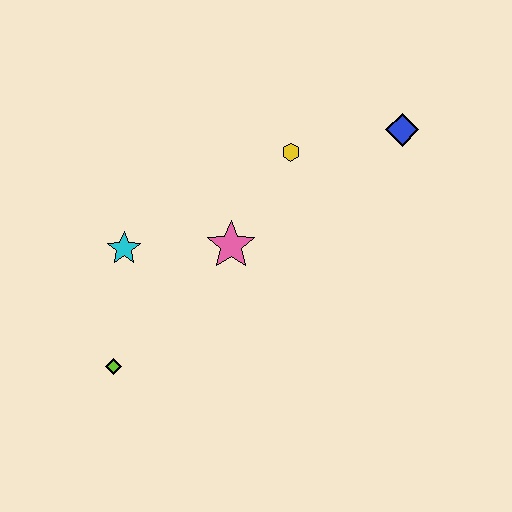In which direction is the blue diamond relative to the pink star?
The blue diamond is to the right of the pink star.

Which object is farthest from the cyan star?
The blue diamond is farthest from the cyan star.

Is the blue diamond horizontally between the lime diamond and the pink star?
No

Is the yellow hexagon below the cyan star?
No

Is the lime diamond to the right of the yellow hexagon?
No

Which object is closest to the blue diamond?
The yellow hexagon is closest to the blue diamond.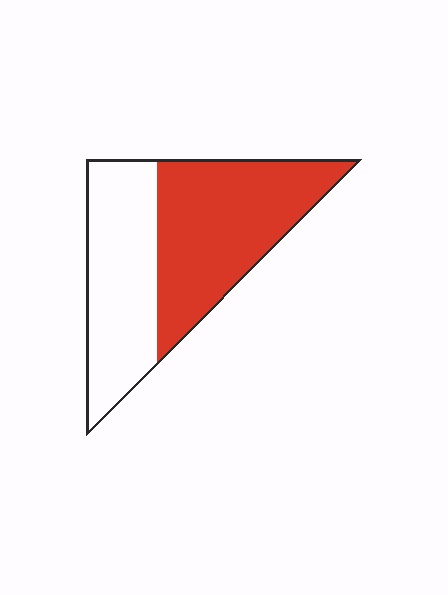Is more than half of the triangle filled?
Yes.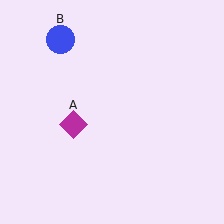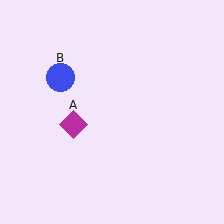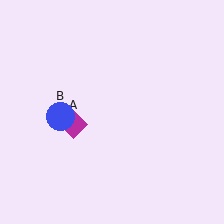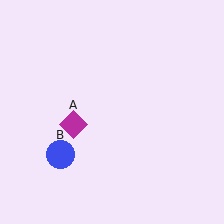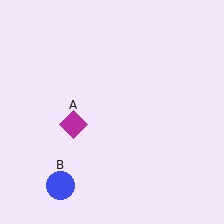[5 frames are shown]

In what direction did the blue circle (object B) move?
The blue circle (object B) moved down.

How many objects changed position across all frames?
1 object changed position: blue circle (object B).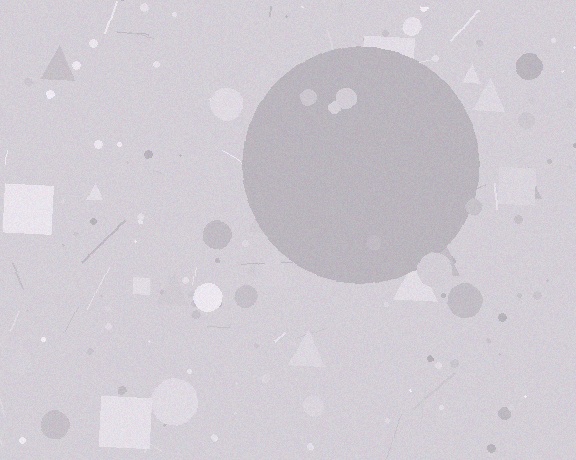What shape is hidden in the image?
A circle is hidden in the image.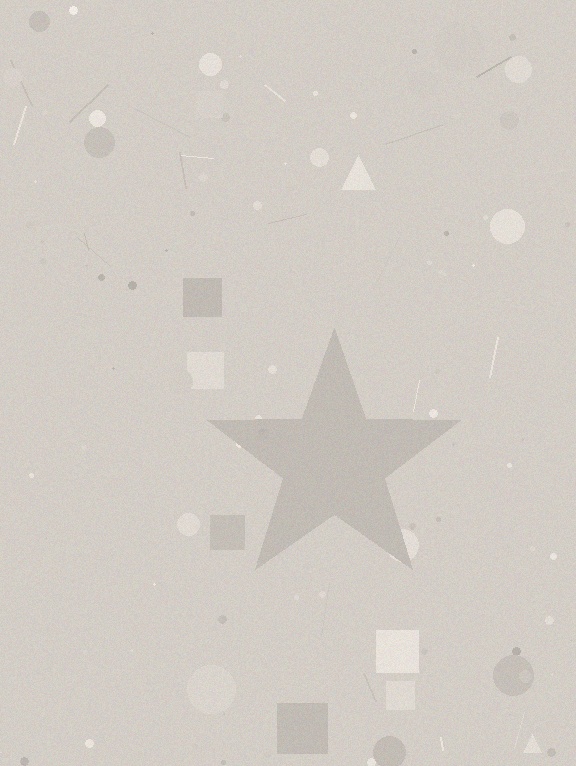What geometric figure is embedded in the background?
A star is embedded in the background.